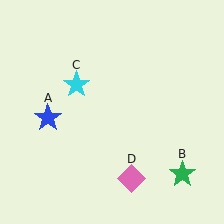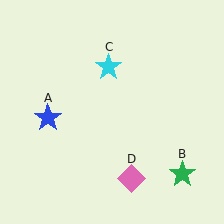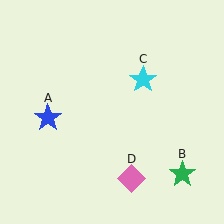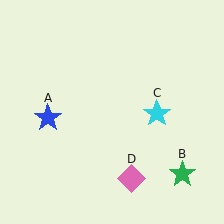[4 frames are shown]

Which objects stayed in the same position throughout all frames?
Blue star (object A) and green star (object B) and pink diamond (object D) remained stationary.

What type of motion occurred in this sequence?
The cyan star (object C) rotated clockwise around the center of the scene.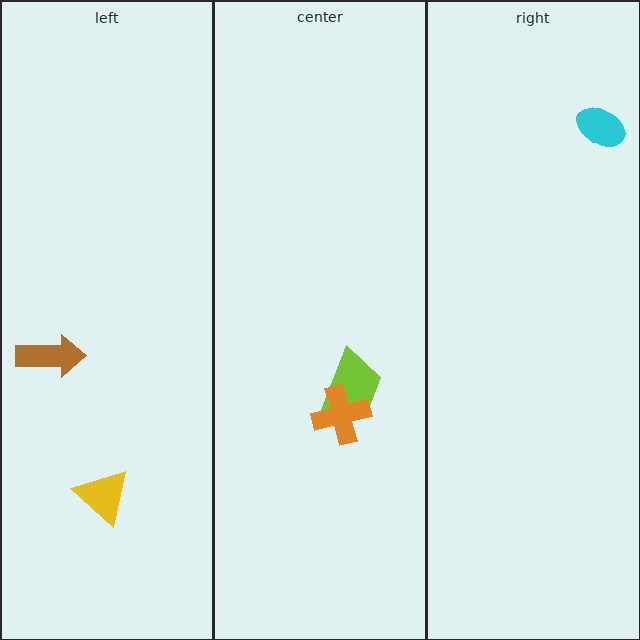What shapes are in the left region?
The yellow triangle, the brown arrow.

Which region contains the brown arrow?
The left region.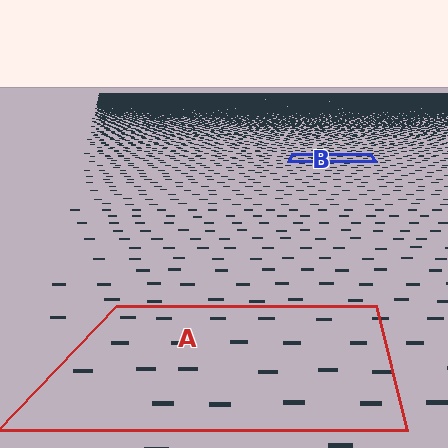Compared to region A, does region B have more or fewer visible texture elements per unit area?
Region B has more texture elements per unit area — they are packed more densely because it is farther away.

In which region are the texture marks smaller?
The texture marks are smaller in region B, because it is farther away.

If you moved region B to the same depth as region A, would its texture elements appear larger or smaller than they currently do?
They would appear larger. At a closer depth, the same texture elements are projected at a bigger on-screen size.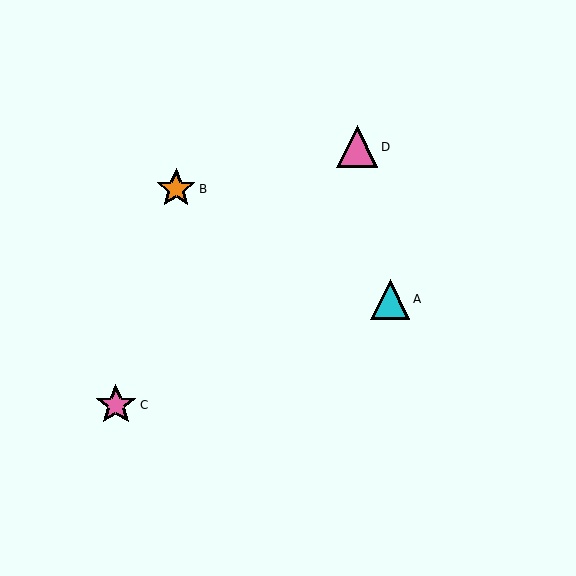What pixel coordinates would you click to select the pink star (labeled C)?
Click at (116, 405) to select the pink star C.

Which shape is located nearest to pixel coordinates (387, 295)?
The cyan triangle (labeled A) at (390, 299) is nearest to that location.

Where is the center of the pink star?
The center of the pink star is at (116, 405).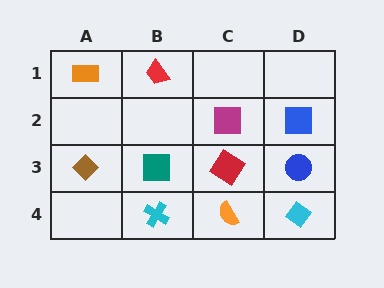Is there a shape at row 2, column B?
No, that cell is empty.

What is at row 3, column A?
A brown diamond.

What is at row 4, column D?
A cyan diamond.